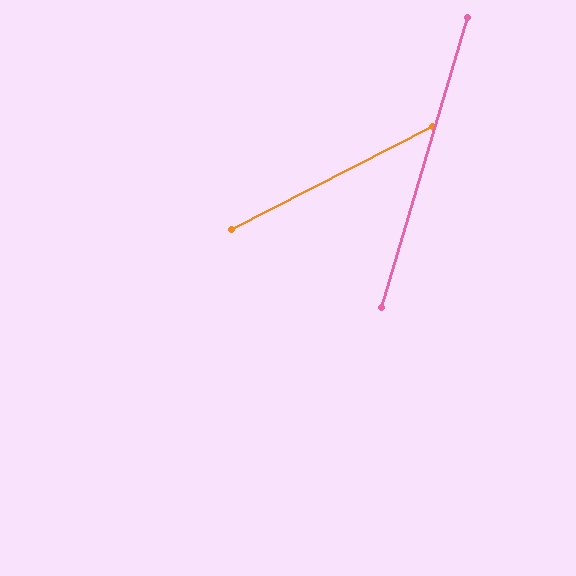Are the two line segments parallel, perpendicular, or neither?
Neither parallel nor perpendicular — they differ by about 46°.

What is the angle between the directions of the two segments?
Approximately 46 degrees.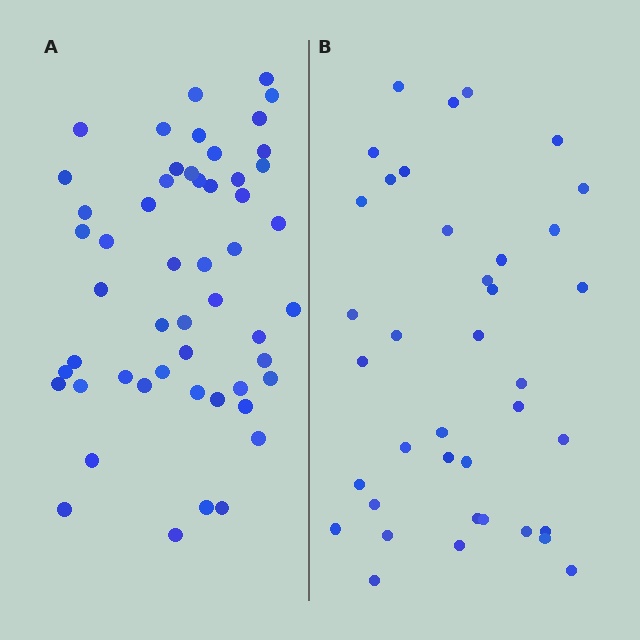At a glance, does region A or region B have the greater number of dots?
Region A (the left region) has more dots.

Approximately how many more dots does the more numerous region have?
Region A has approximately 15 more dots than region B.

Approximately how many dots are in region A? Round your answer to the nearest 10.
About 50 dots. (The exact count is 52, which rounds to 50.)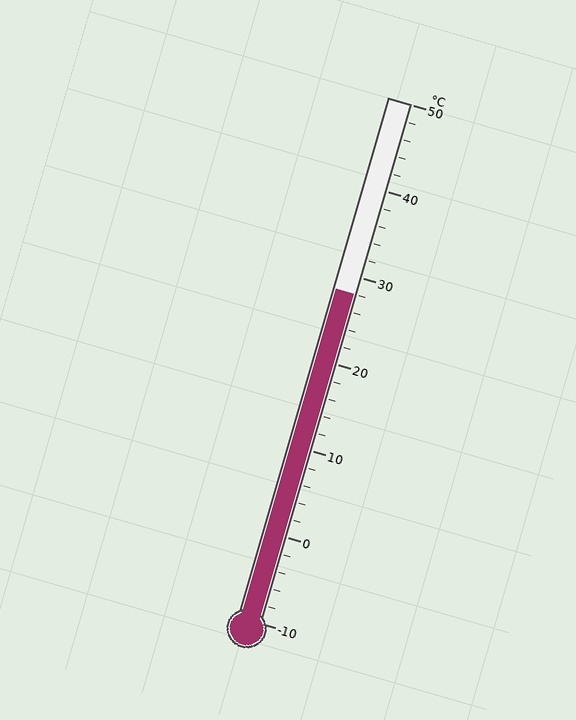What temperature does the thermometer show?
The thermometer shows approximately 28°C.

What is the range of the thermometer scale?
The thermometer scale ranges from -10°C to 50°C.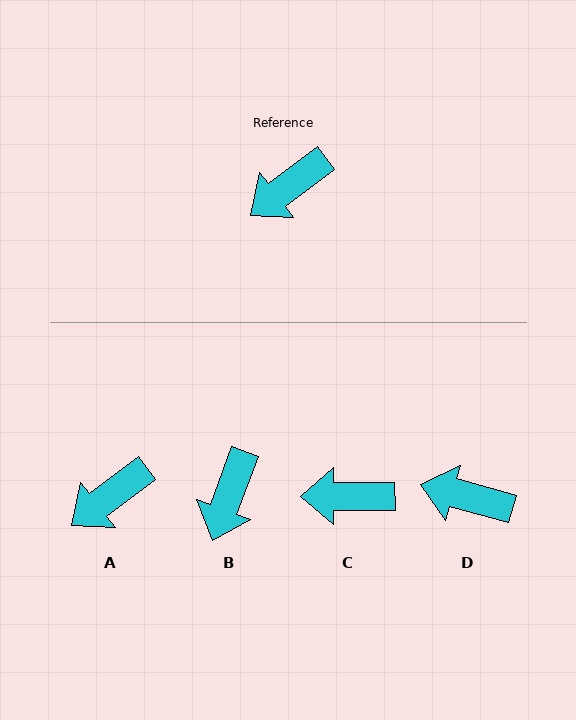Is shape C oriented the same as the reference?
No, it is off by about 37 degrees.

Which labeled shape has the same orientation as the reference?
A.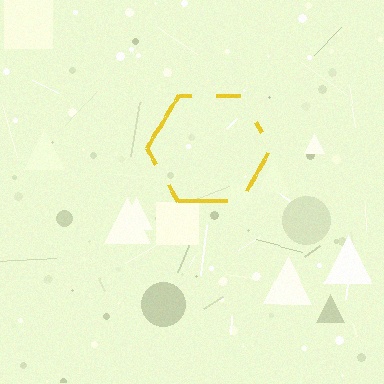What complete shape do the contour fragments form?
The contour fragments form a hexagon.